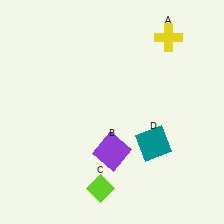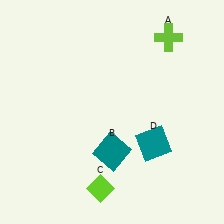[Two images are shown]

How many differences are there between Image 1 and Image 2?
There are 2 differences between the two images.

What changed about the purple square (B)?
In Image 1, B is purple. In Image 2, it changed to teal.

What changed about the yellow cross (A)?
In Image 1, A is yellow. In Image 2, it changed to lime.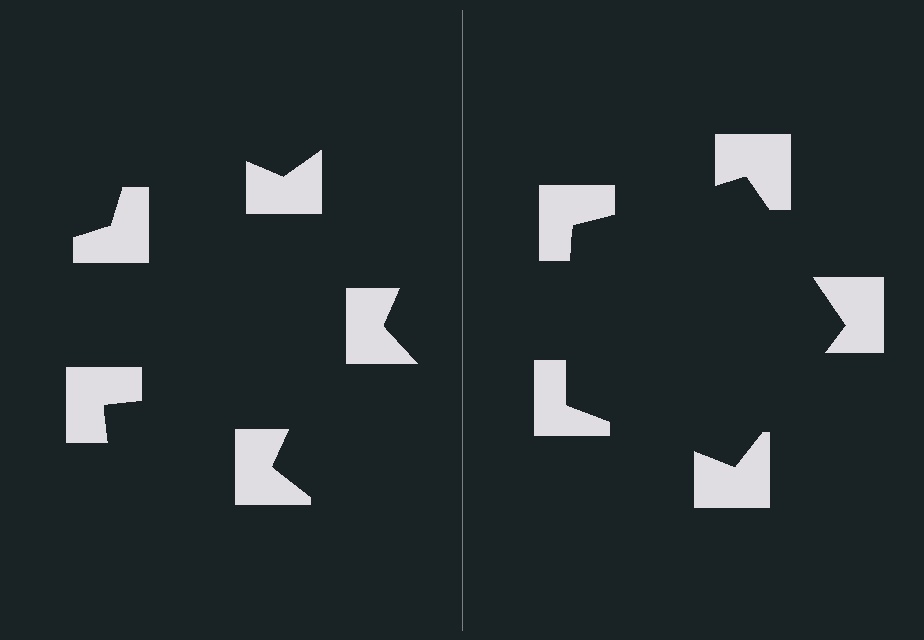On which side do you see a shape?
An illusory pentagon appears on the right side. On the left side the wedge cuts are rotated, so no coherent shape forms.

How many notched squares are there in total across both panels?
10 — 5 on each side.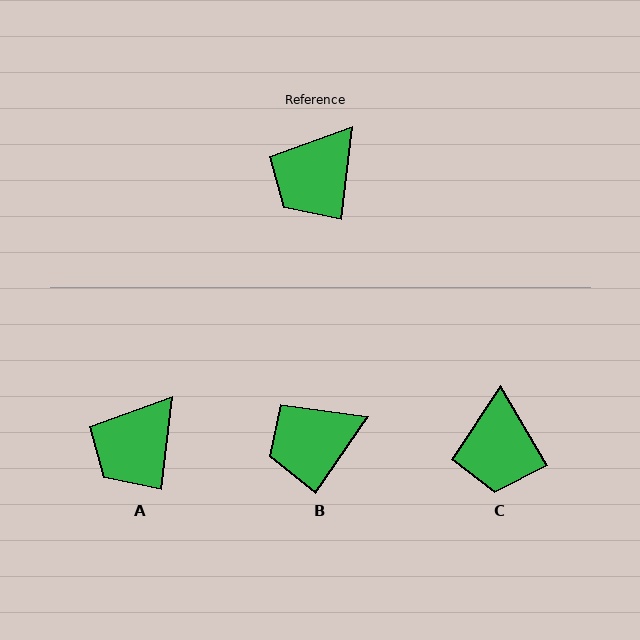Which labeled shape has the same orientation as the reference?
A.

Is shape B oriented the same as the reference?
No, it is off by about 27 degrees.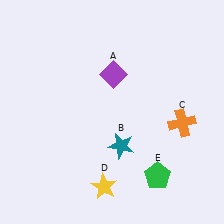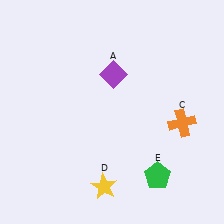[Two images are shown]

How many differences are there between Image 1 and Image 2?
There is 1 difference between the two images.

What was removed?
The teal star (B) was removed in Image 2.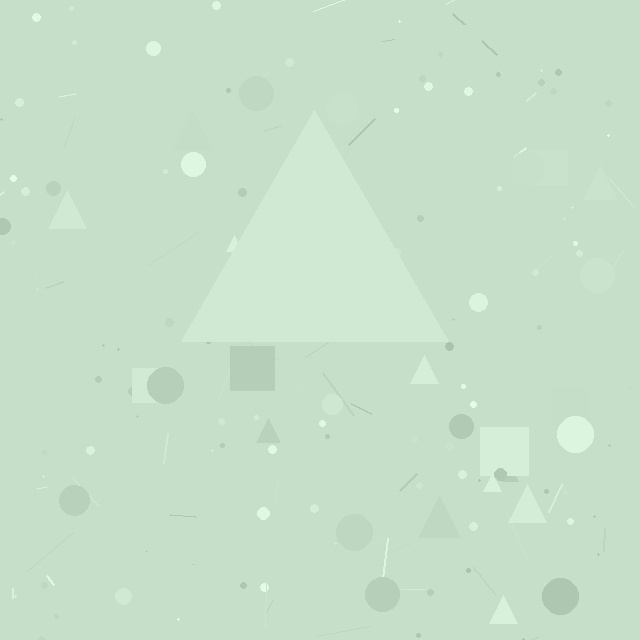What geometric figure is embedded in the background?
A triangle is embedded in the background.